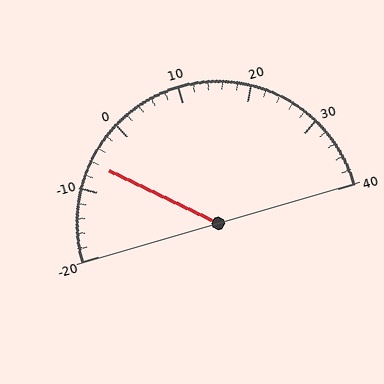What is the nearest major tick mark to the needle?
The nearest major tick mark is -10.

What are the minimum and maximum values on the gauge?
The gauge ranges from -20 to 40.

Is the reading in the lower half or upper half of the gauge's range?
The reading is in the lower half of the range (-20 to 40).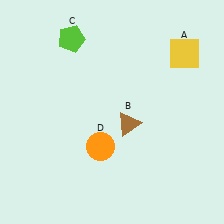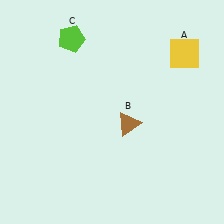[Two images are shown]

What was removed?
The orange circle (D) was removed in Image 2.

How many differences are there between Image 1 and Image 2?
There is 1 difference between the two images.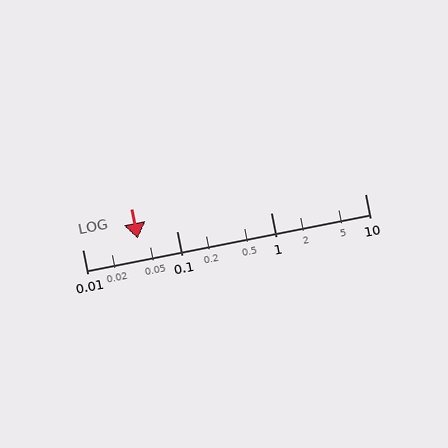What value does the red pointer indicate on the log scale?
The pointer indicates approximately 0.039.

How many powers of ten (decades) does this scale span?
The scale spans 3 decades, from 0.01 to 10.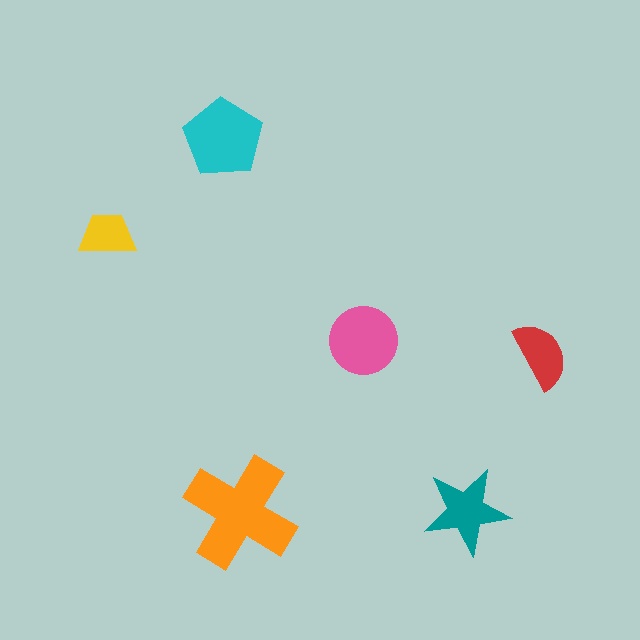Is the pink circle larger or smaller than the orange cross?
Smaller.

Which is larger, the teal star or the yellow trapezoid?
The teal star.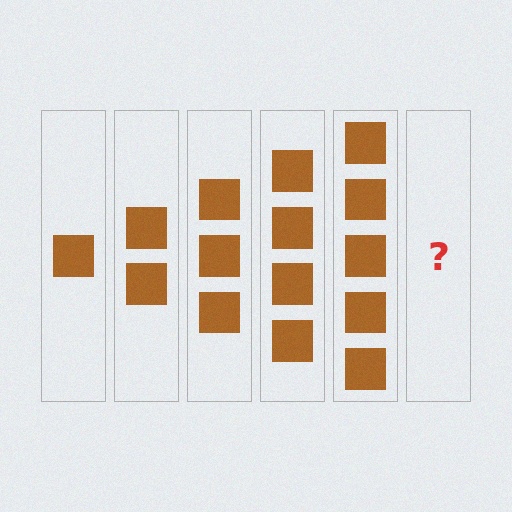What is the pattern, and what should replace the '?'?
The pattern is that each step adds one more square. The '?' should be 6 squares.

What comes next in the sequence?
The next element should be 6 squares.